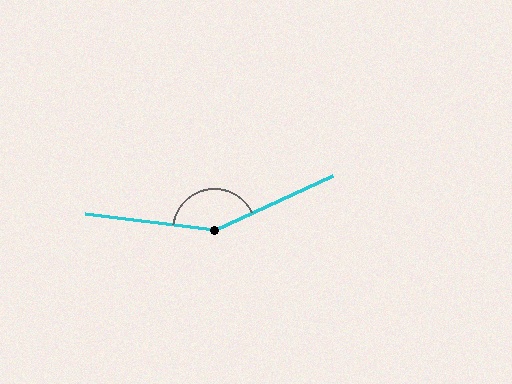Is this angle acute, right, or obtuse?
It is obtuse.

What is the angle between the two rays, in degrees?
Approximately 148 degrees.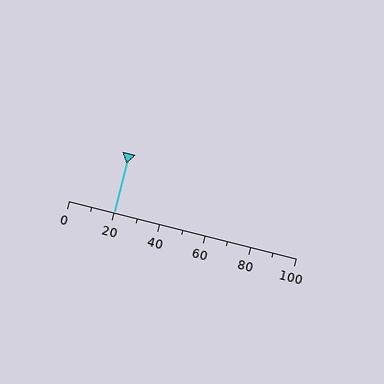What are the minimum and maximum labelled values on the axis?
The axis runs from 0 to 100.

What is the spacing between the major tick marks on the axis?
The major ticks are spaced 20 apart.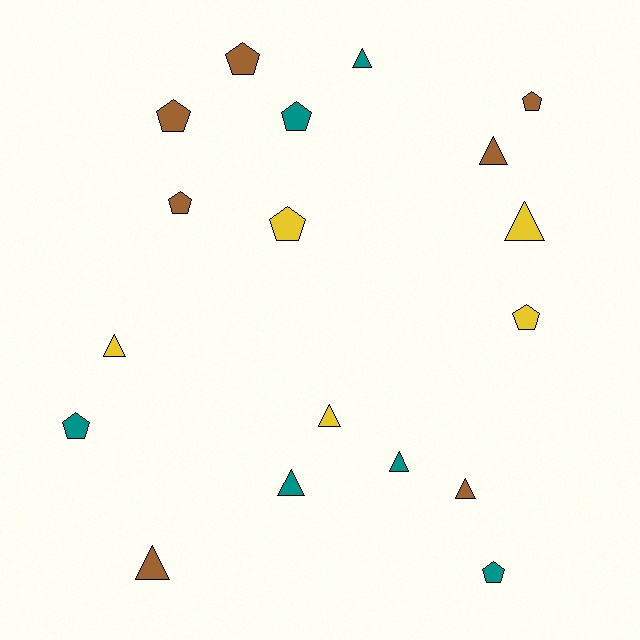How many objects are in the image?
There are 18 objects.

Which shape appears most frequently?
Pentagon, with 9 objects.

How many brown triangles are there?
There are 3 brown triangles.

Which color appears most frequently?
Brown, with 7 objects.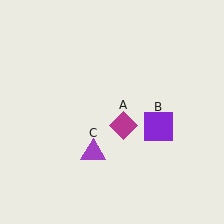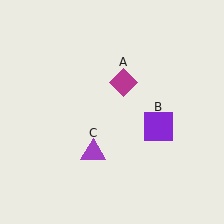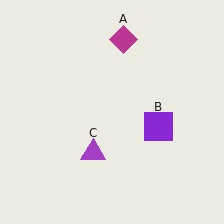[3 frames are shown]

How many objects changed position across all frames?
1 object changed position: magenta diamond (object A).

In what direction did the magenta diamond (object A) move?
The magenta diamond (object A) moved up.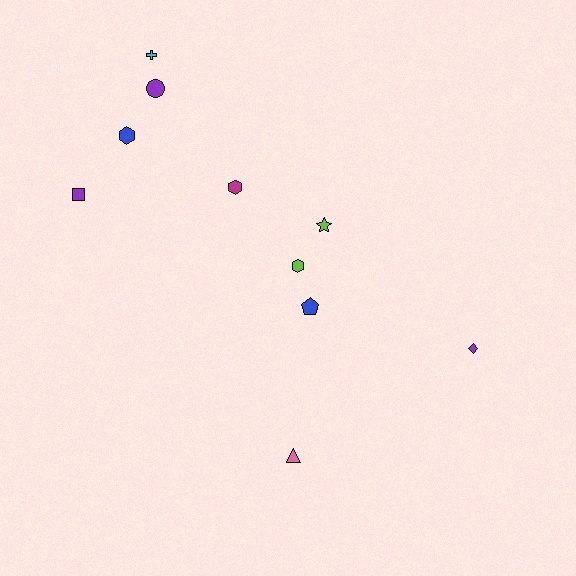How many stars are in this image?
There is 1 star.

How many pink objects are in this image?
There is 1 pink object.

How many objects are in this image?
There are 10 objects.